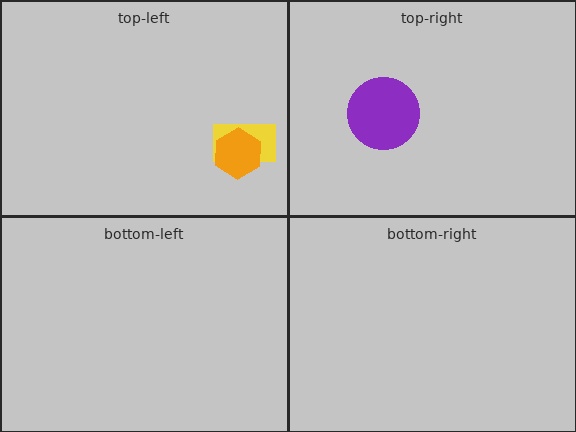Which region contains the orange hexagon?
The top-left region.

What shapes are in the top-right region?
The purple circle.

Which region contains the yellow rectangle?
The top-left region.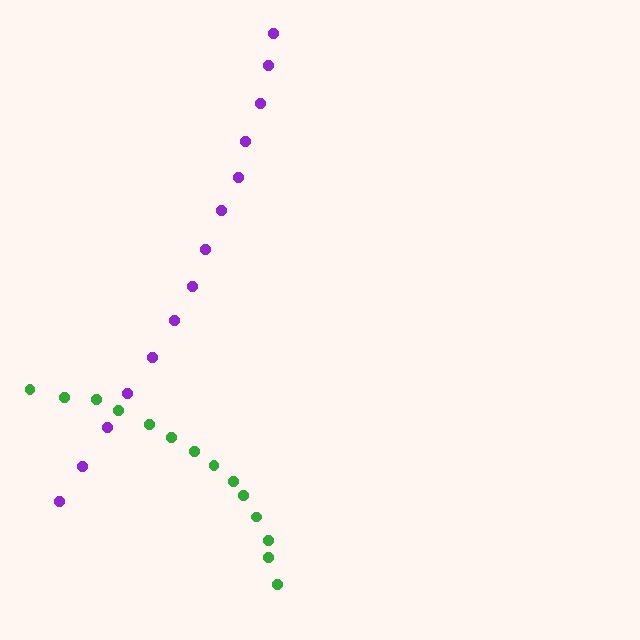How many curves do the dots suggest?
There are 2 distinct paths.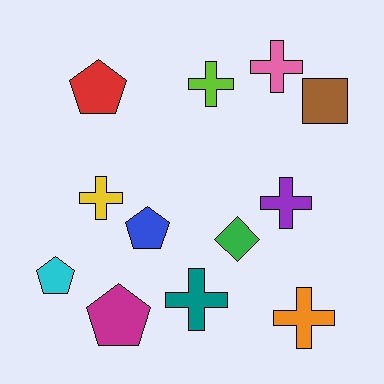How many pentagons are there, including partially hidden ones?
There are 4 pentagons.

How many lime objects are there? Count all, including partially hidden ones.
There is 1 lime object.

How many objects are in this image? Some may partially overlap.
There are 12 objects.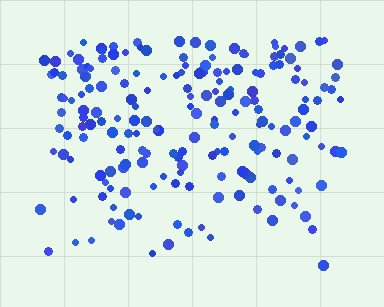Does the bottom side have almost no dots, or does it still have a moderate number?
Still a moderate number, just noticeably fewer than the top.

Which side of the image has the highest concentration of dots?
The top.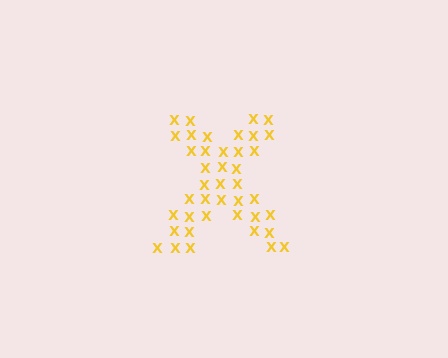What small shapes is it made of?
It is made of small letter X's.